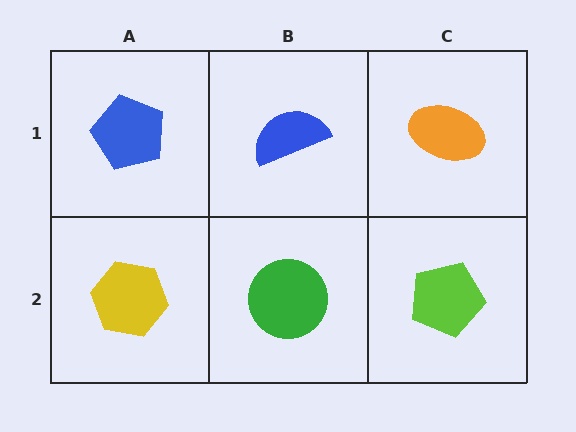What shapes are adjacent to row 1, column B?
A green circle (row 2, column B), a blue pentagon (row 1, column A), an orange ellipse (row 1, column C).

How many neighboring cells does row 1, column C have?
2.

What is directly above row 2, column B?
A blue semicircle.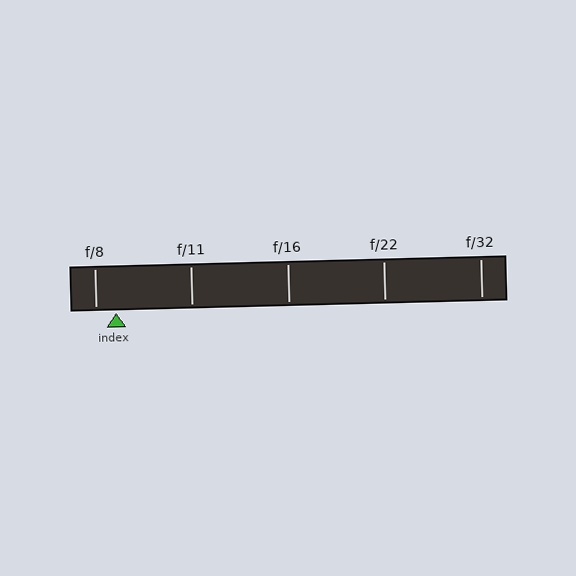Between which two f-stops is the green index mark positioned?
The index mark is between f/8 and f/11.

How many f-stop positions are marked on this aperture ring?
There are 5 f-stop positions marked.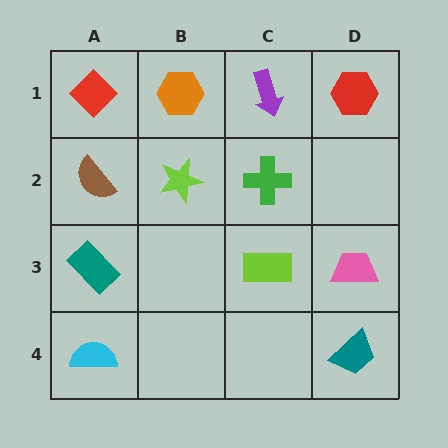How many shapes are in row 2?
3 shapes.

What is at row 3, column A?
A teal rectangle.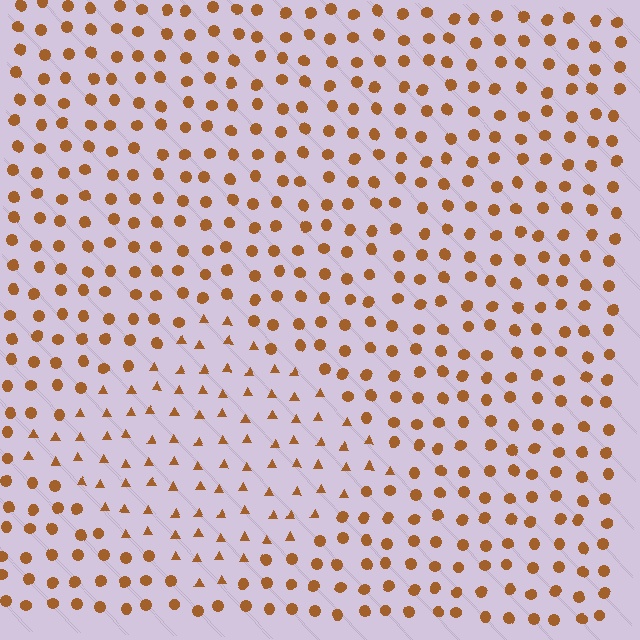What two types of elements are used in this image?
The image uses triangles inside the diamond region and circles outside it.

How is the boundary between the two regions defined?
The boundary is defined by a change in element shape: triangles inside vs. circles outside. All elements share the same color and spacing.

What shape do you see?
I see a diamond.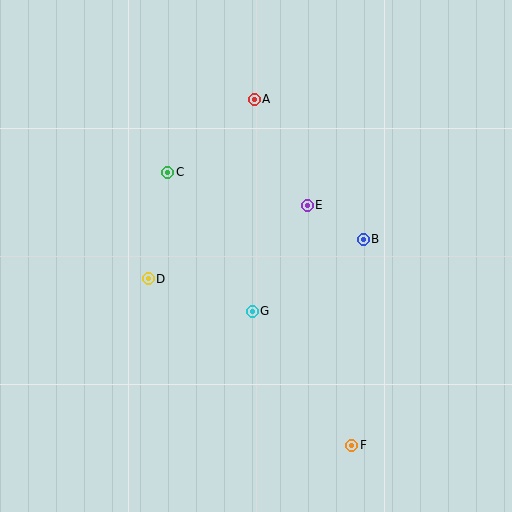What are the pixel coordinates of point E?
Point E is at (307, 205).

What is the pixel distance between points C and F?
The distance between C and F is 329 pixels.